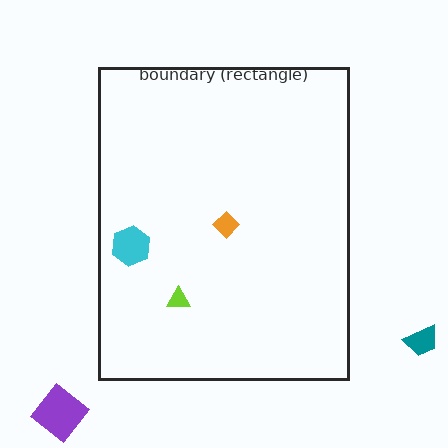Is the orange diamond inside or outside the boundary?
Inside.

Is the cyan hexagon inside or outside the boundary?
Inside.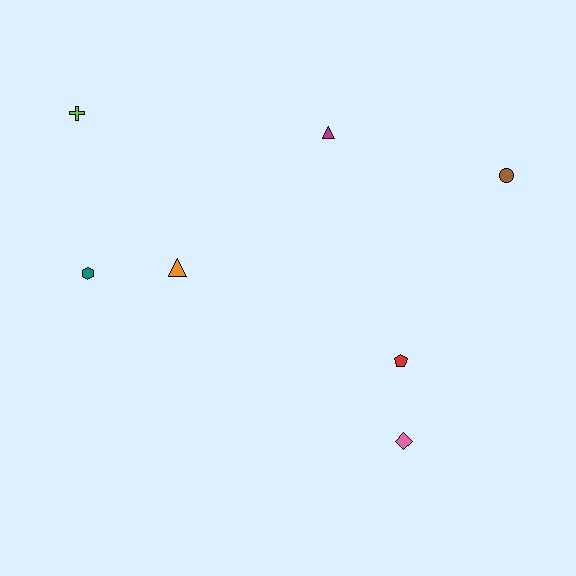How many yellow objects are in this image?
There are no yellow objects.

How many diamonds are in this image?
There is 1 diamond.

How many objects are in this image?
There are 7 objects.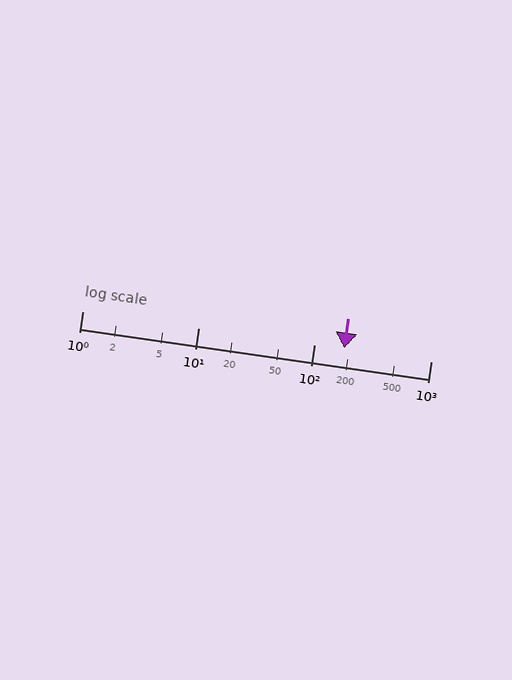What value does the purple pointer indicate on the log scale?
The pointer indicates approximately 180.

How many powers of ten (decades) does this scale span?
The scale spans 3 decades, from 1 to 1000.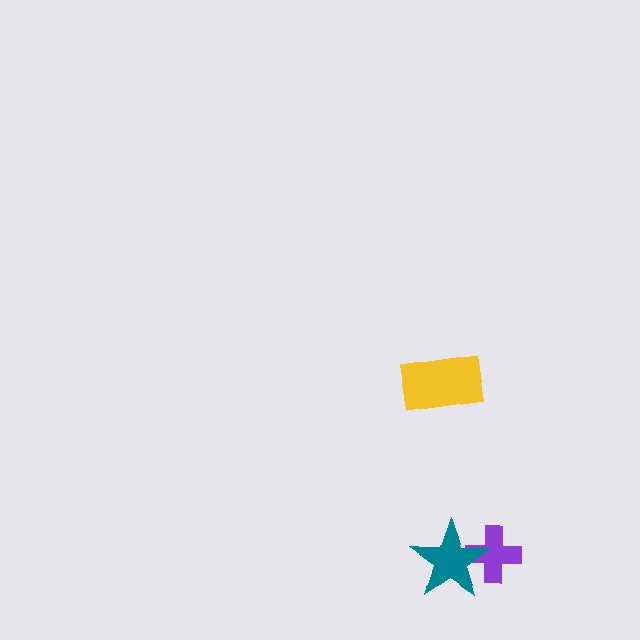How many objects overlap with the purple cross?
1 object overlaps with the purple cross.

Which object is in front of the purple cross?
The teal star is in front of the purple cross.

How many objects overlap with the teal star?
1 object overlaps with the teal star.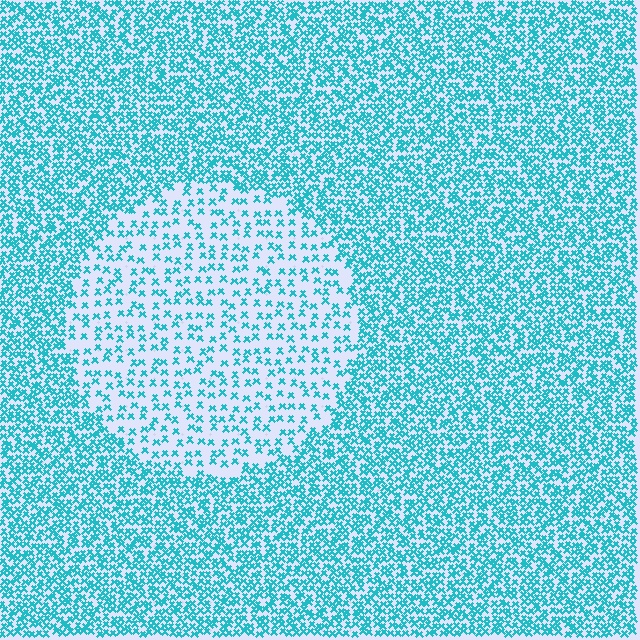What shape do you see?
I see a circle.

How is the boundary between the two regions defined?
The boundary is defined by a change in element density (approximately 2.5x ratio). All elements are the same color, size, and shape.